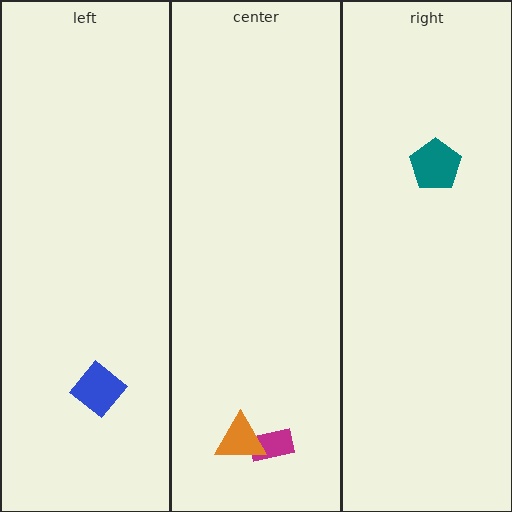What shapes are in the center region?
The magenta rectangle, the orange triangle.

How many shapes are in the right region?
1.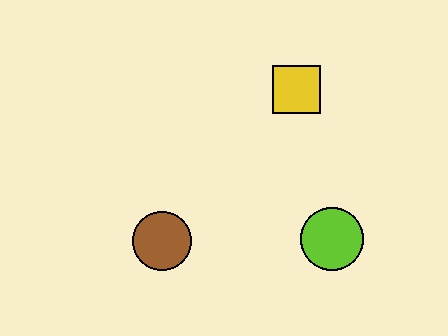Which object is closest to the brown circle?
The lime circle is closest to the brown circle.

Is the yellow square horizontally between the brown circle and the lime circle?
Yes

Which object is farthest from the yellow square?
The brown circle is farthest from the yellow square.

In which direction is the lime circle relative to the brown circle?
The lime circle is to the right of the brown circle.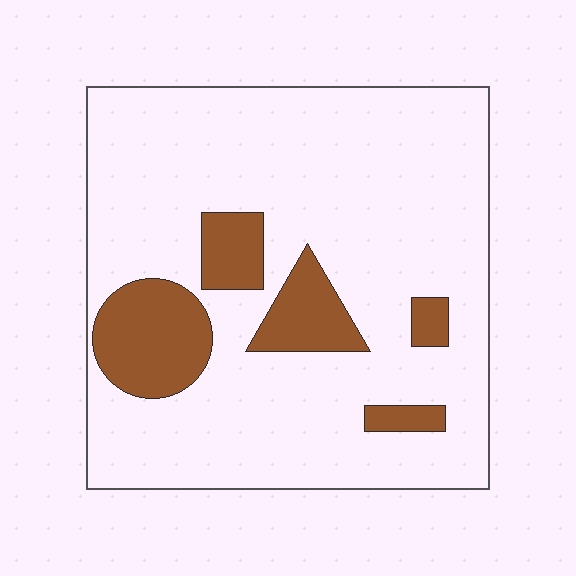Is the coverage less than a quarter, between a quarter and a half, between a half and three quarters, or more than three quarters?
Less than a quarter.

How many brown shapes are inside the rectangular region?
5.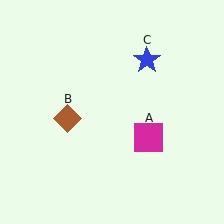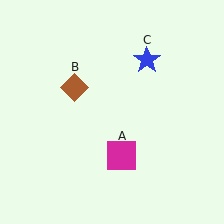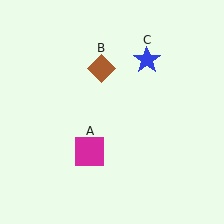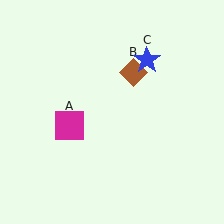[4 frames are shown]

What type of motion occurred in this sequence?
The magenta square (object A), brown diamond (object B) rotated clockwise around the center of the scene.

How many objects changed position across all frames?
2 objects changed position: magenta square (object A), brown diamond (object B).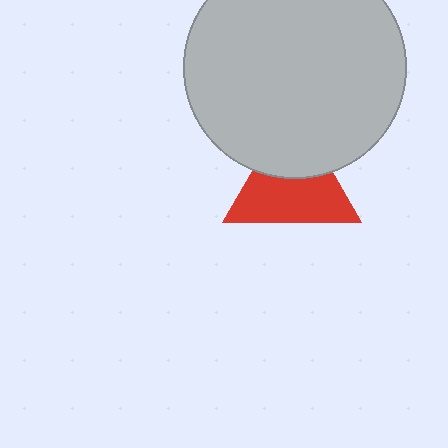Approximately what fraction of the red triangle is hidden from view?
Roughly 38% of the red triangle is hidden behind the light gray circle.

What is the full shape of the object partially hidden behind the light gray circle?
The partially hidden object is a red triangle.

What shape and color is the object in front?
The object in front is a light gray circle.